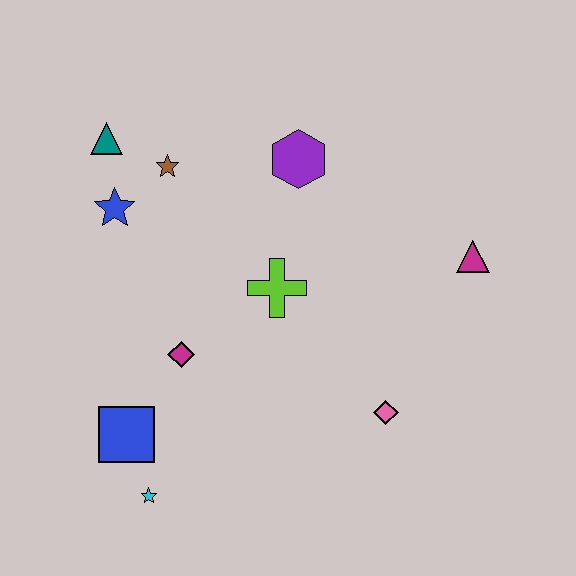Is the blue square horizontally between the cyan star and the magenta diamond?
No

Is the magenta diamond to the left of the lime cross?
Yes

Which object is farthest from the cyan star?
The magenta triangle is farthest from the cyan star.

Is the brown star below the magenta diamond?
No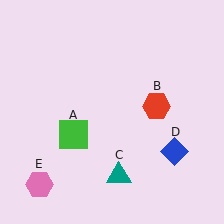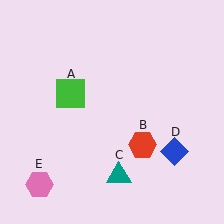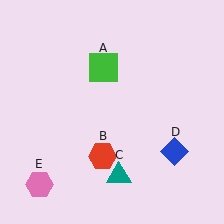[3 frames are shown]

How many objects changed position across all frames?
2 objects changed position: green square (object A), red hexagon (object B).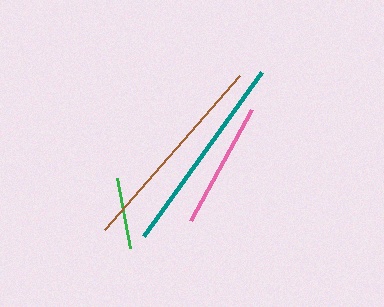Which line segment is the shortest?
The green line is the shortest at approximately 71 pixels.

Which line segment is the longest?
The brown line is the longest at approximately 205 pixels.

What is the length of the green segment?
The green segment is approximately 71 pixels long.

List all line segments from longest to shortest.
From longest to shortest: brown, teal, pink, green.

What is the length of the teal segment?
The teal segment is approximately 201 pixels long.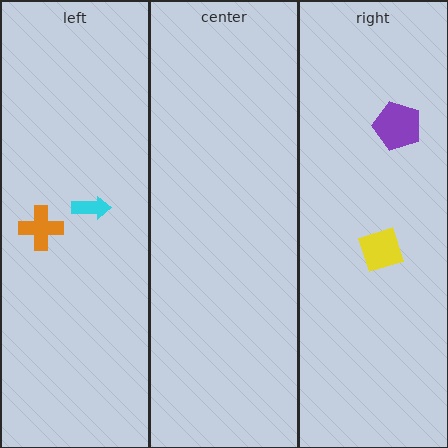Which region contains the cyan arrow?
The left region.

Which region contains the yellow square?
The right region.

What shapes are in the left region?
The cyan arrow, the orange cross.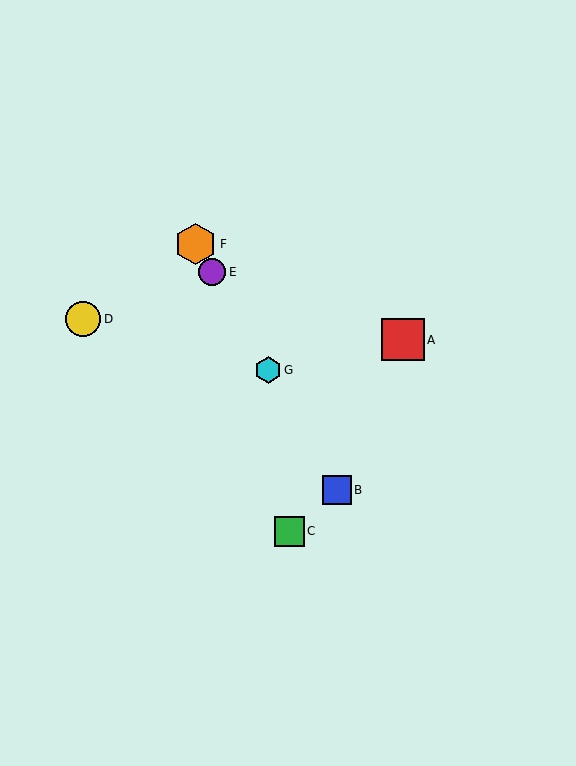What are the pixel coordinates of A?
Object A is at (403, 340).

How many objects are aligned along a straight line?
4 objects (B, E, F, G) are aligned along a straight line.